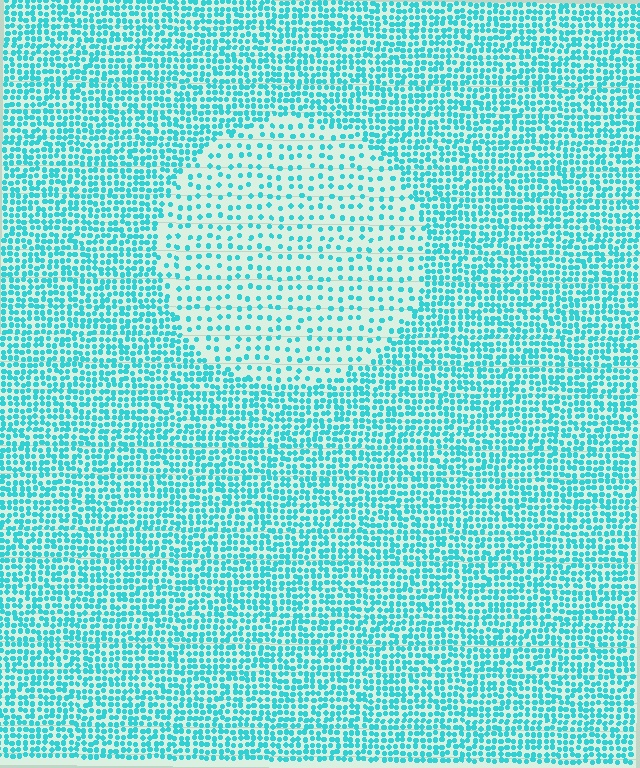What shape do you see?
I see a circle.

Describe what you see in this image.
The image contains small cyan elements arranged at two different densities. A circle-shaped region is visible where the elements are less densely packed than the surrounding area.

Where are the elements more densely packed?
The elements are more densely packed outside the circle boundary.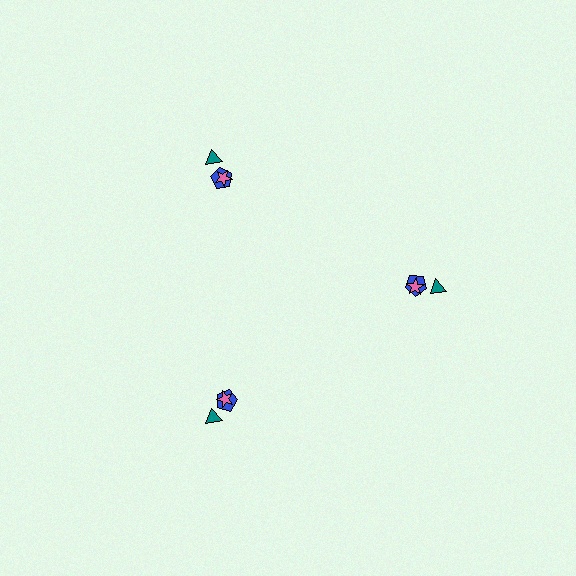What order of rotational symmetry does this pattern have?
This pattern has 3-fold rotational symmetry.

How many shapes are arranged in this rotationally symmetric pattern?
There are 9 shapes, arranged in 3 groups of 3.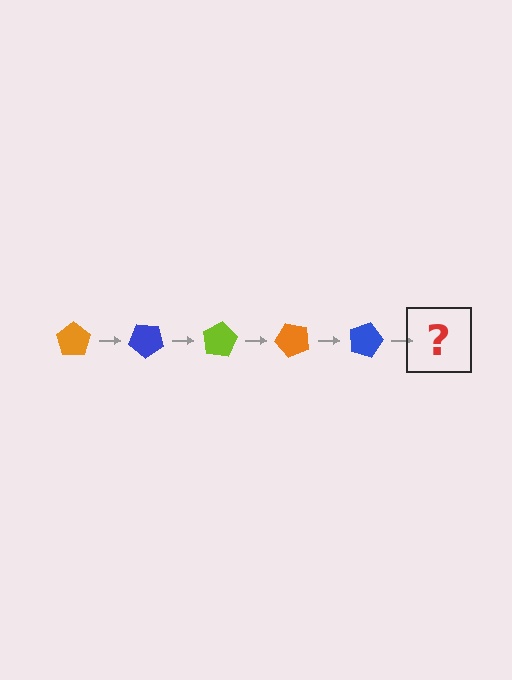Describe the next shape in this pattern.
It should be a lime pentagon, rotated 200 degrees from the start.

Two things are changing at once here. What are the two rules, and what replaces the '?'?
The two rules are that it rotates 40 degrees each step and the color cycles through orange, blue, and lime. The '?' should be a lime pentagon, rotated 200 degrees from the start.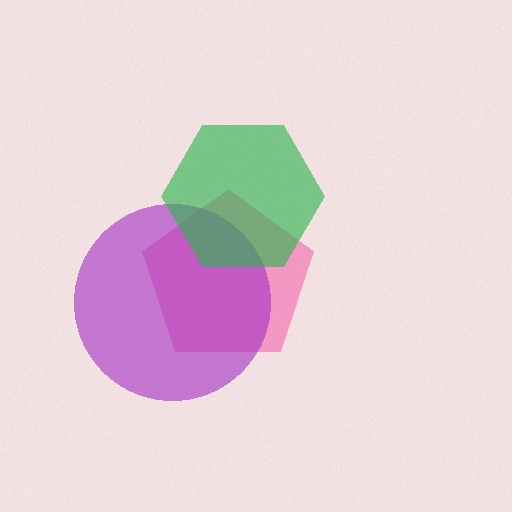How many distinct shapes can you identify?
There are 3 distinct shapes: a pink pentagon, a purple circle, a green hexagon.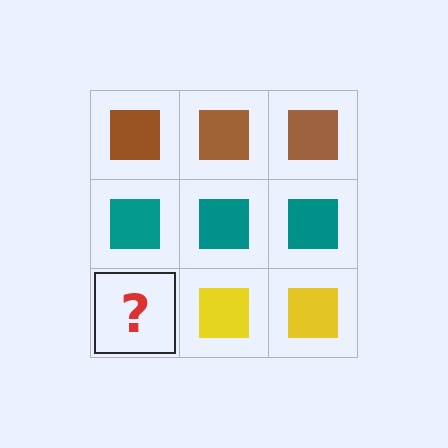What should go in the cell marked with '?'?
The missing cell should contain a yellow square.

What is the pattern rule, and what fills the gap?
The rule is that each row has a consistent color. The gap should be filled with a yellow square.